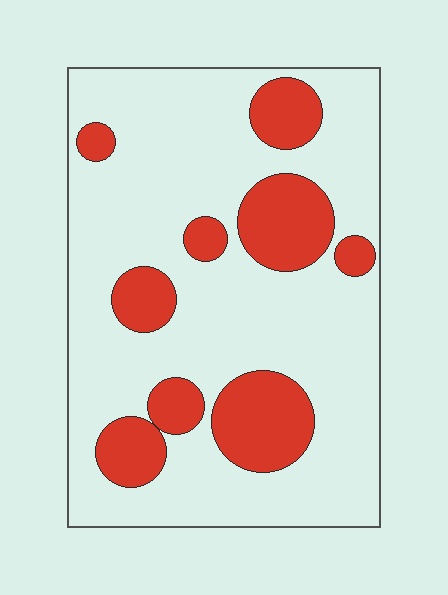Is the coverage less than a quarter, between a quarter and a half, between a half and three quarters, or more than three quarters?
Less than a quarter.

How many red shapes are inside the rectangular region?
9.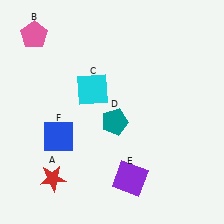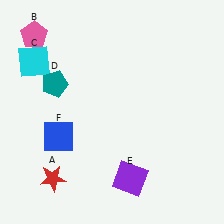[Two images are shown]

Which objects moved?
The objects that moved are: the cyan square (C), the teal pentagon (D).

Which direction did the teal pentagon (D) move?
The teal pentagon (D) moved left.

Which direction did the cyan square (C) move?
The cyan square (C) moved left.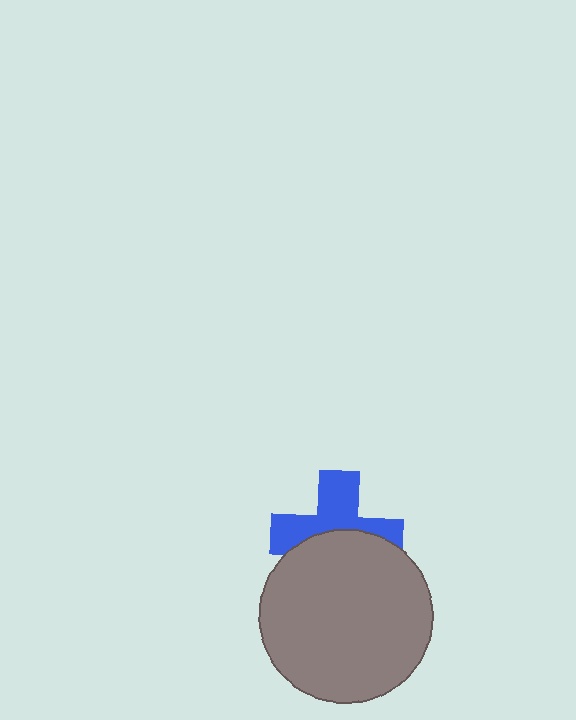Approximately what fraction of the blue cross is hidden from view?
Roughly 48% of the blue cross is hidden behind the gray circle.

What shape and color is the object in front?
The object in front is a gray circle.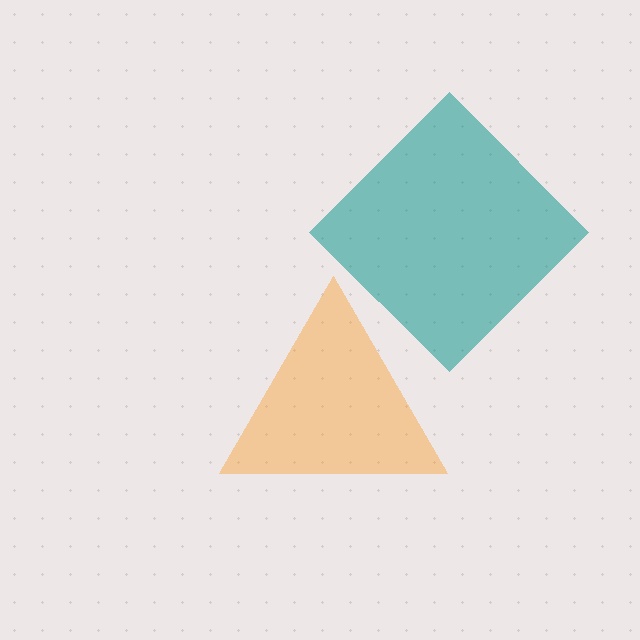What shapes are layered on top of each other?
The layered shapes are: a teal diamond, an orange triangle.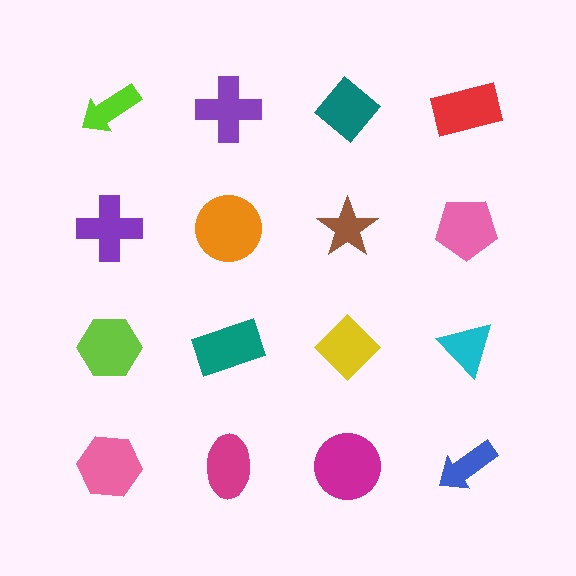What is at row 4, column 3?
A magenta circle.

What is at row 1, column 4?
A red rectangle.